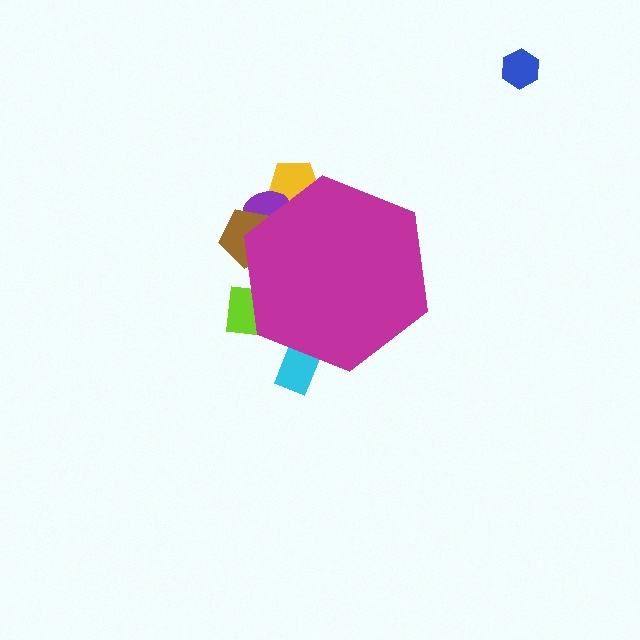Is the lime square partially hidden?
Yes, the lime square is partially hidden behind the magenta hexagon.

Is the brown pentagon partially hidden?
Yes, the brown pentagon is partially hidden behind the magenta hexagon.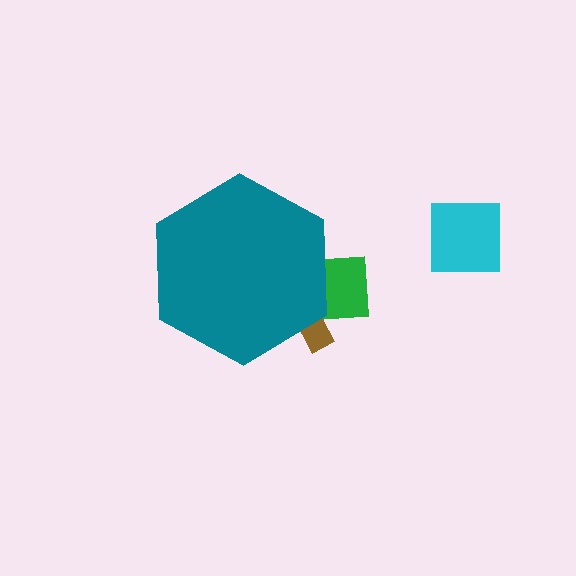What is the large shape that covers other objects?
A teal hexagon.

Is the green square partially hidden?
Yes, the green square is partially hidden behind the teal hexagon.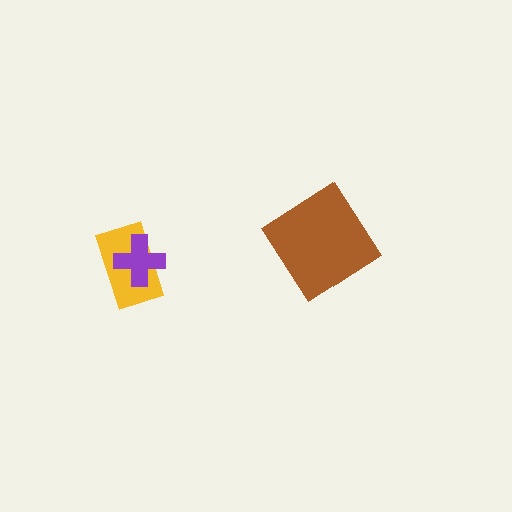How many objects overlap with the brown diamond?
0 objects overlap with the brown diamond.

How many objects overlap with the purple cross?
1 object overlaps with the purple cross.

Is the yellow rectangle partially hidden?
Yes, it is partially covered by another shape.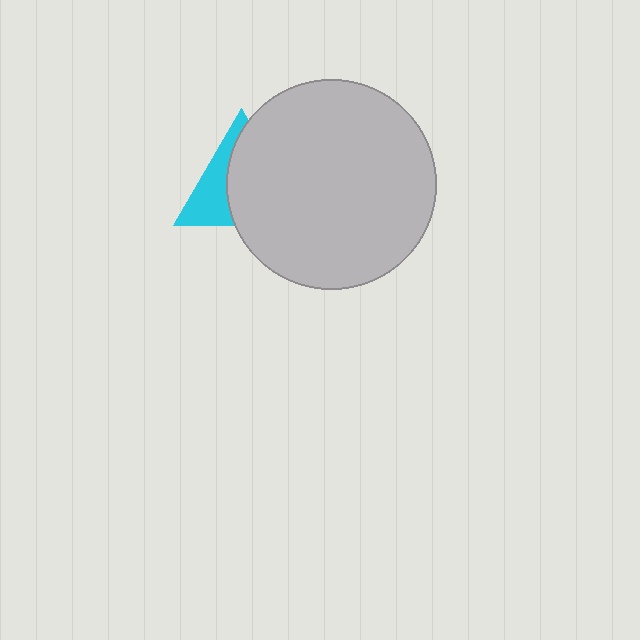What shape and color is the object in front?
The object in front is a light gray circle.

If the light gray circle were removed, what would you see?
You would see the complete cyan triangle.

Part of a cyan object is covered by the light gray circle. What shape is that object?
It is a triangle.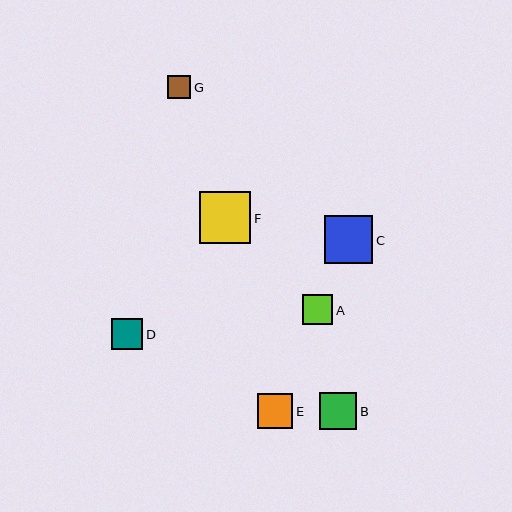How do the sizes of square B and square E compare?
Square B and square E are approximately the same size.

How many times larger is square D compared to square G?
Square D is approximately 1.4 times the size of square G.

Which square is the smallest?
Square G is the smallest with a size of approximately 23 pixels.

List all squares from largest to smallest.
From largest to smallest: F, C, B, E, D, A, G.